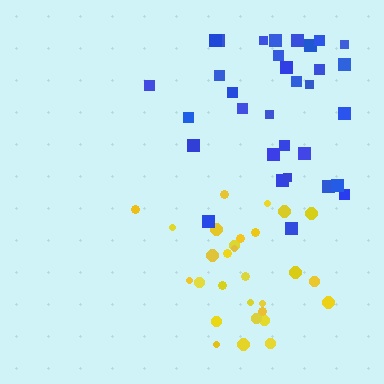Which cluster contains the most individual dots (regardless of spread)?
Blue (32).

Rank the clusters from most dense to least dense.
yellow, blue.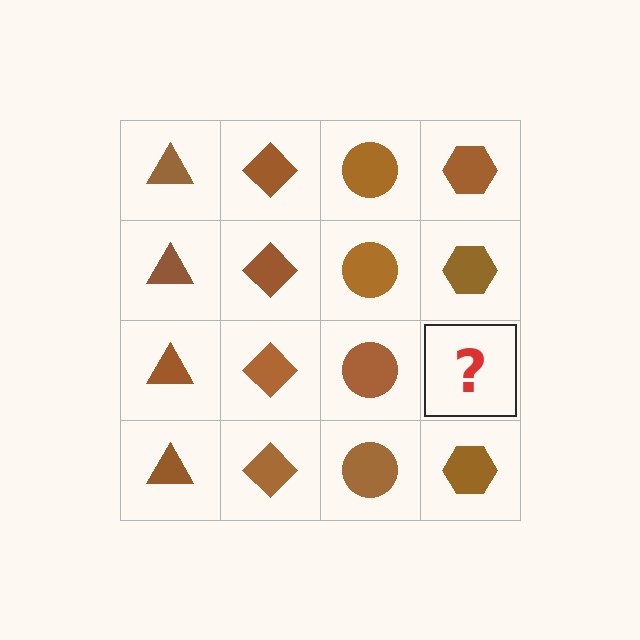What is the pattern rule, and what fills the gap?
The rule is that each column has a consistent shape. The gap should be filled with a brown hexagon.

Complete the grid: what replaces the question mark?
The question mark should be replaced with a brown hexagon.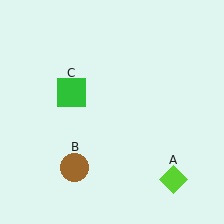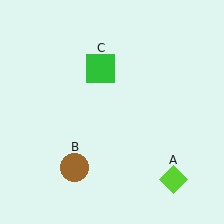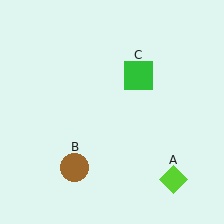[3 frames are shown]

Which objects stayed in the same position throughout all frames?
Lime diamond (object A) and brown circle (object B) remained stationary.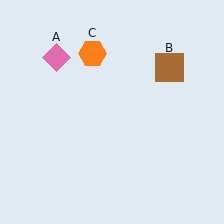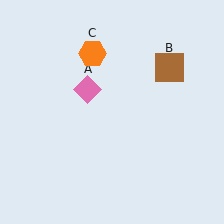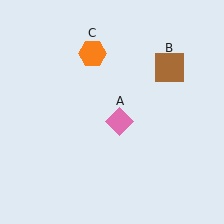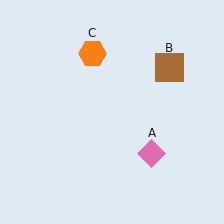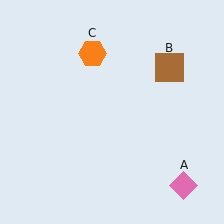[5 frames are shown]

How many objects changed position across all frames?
1 object changed position: pink diamond (object A).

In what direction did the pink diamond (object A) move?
The pink diamond (object A) moved down and to the right.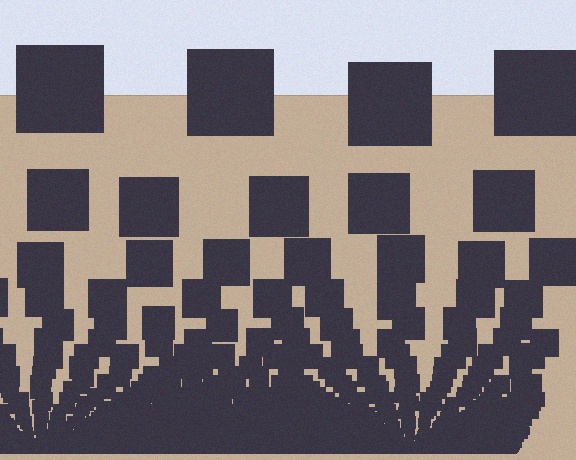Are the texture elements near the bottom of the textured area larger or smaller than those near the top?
Smaller. The gradient is inverted — elements near the bottom are smaller and denser.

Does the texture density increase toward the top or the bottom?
Density increases toward the bottom.